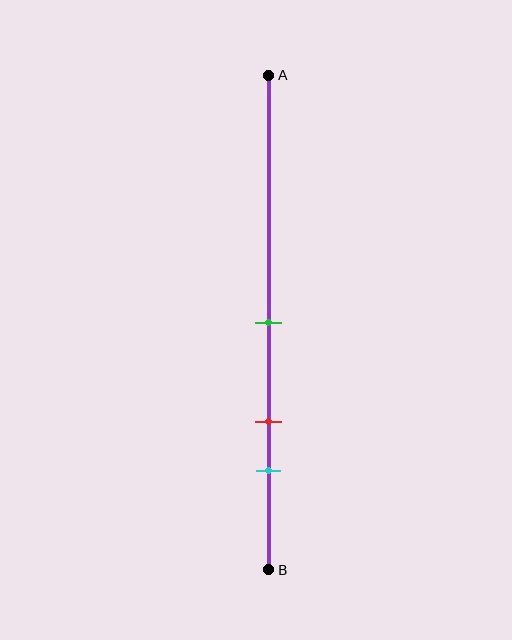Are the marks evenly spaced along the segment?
Yes, the marks are approximately evenly spaced.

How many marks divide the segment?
There are 3 marks dividing the segment.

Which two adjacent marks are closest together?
The red and cyan marks are the closest adjacent pair.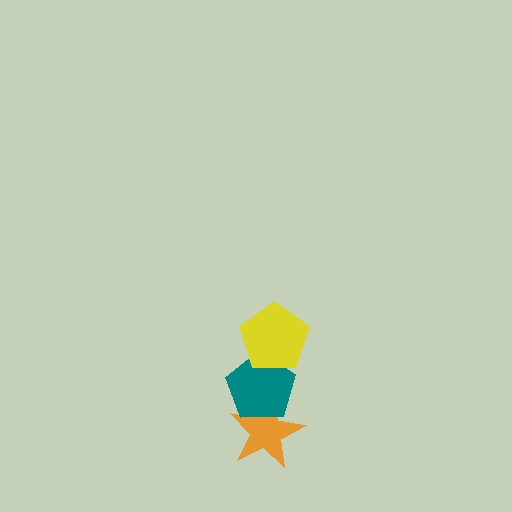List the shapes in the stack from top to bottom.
From top to bottom: the yellow pentagon, the teal pentagon, the orange star.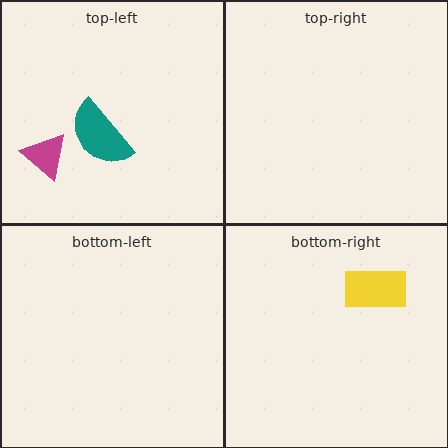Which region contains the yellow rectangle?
The bottom-right region.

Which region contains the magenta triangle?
The top-left region.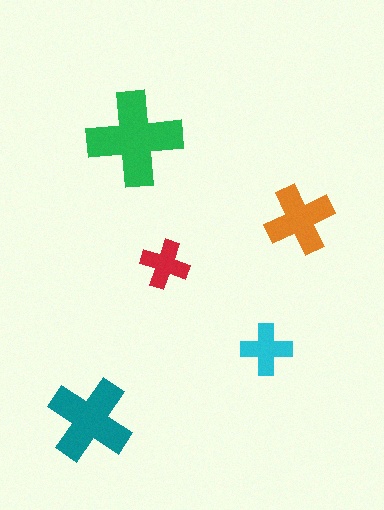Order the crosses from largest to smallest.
the green one, the teal one, the orange one, the cyan one, the red one.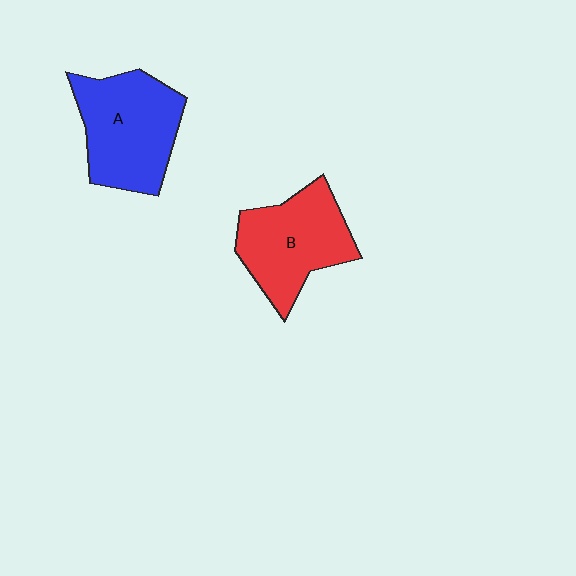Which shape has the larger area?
Shape A (blue).